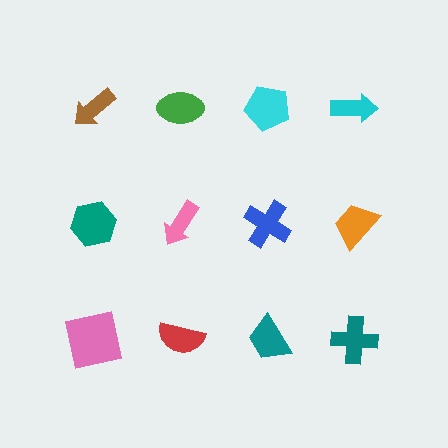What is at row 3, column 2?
A red semicircle.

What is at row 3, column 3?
A teal trapezoid.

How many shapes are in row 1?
4 shapes.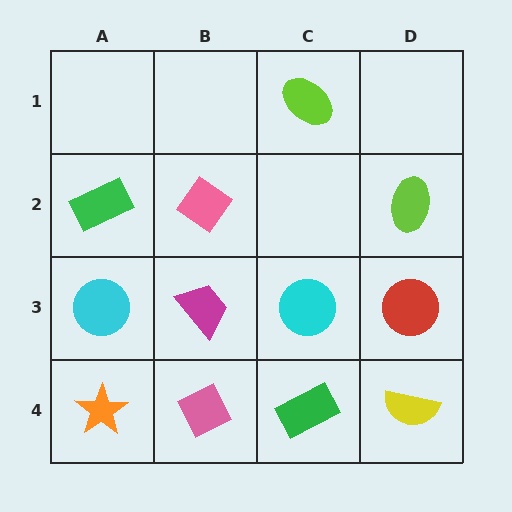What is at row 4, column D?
A yellow semicircle.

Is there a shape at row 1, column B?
No, that cell is empty.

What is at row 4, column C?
A green rectangle.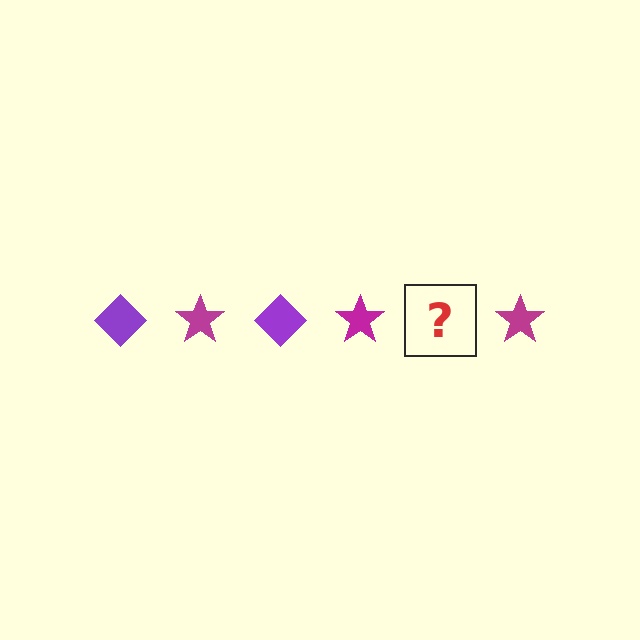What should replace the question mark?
The question mark should be replaced with a purple diamond.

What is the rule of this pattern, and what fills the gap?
The rule is that the pattern alternates between purple diamond and magenta star. The gap should be filled with a purple diamond.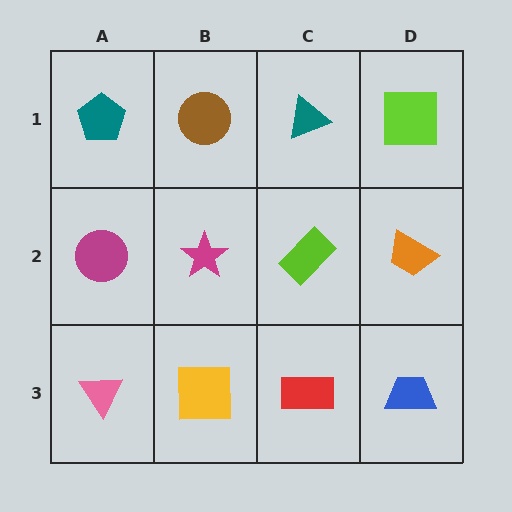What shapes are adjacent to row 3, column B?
A magenta star (row 2, column B), a pink triangle (row 3, column A), a red rectangle (row 3, column C).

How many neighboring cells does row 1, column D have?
2.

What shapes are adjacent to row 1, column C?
A lime rectangle (row 2, column C), a brown circle (row 1, column B), a lime square (row 1, column D).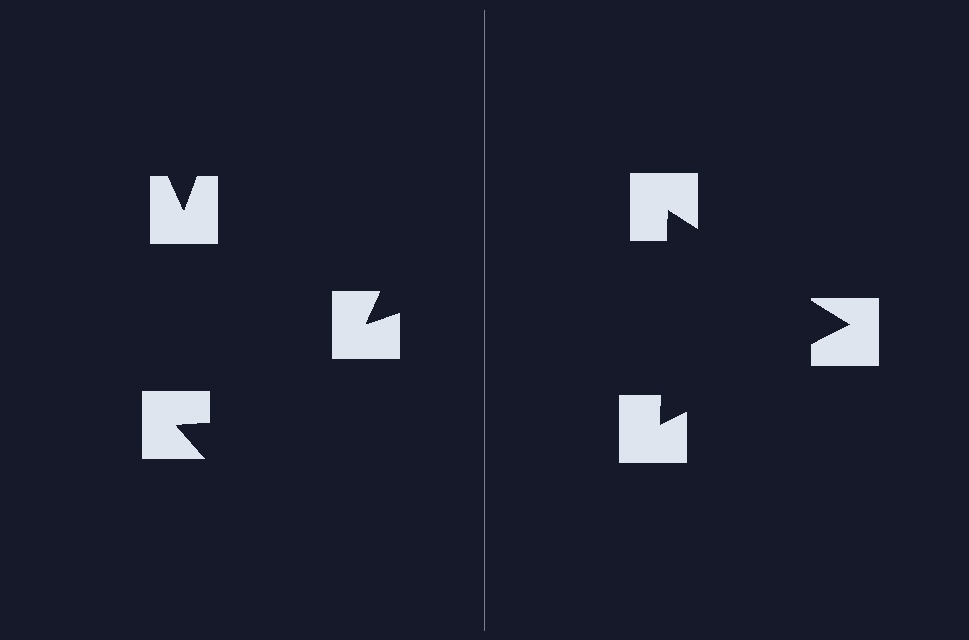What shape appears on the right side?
An illusory triangle.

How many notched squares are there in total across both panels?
6 — 3 on each side.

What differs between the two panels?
The notched squares are positioned identically on both sides; only the wedge orientations differ. On the right they align to a triangle; on the left they are misaligned.